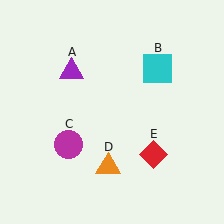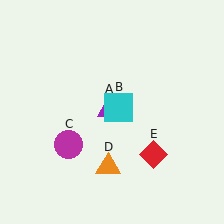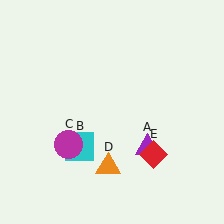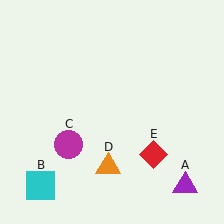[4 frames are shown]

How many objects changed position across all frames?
2 objects changed position: purple triangle (object A), cyan square (object B).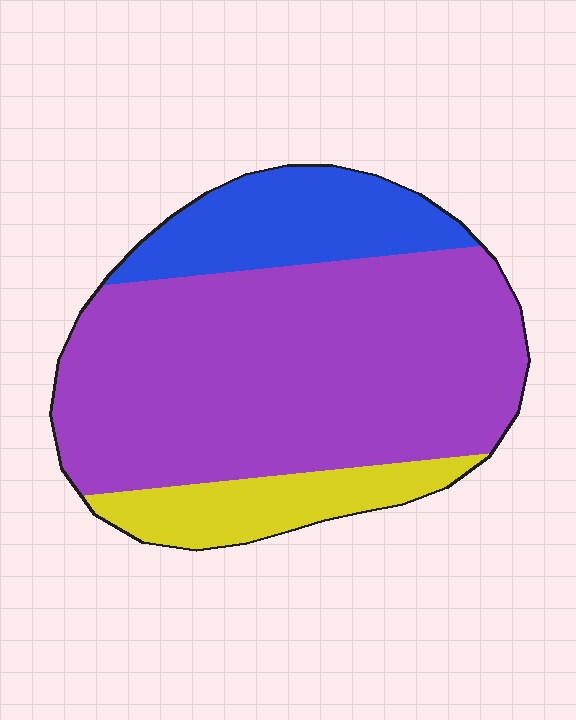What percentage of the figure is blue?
Blue takes up less than a quarter of the figure.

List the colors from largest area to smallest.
From largest to smallest: purple, blue, yellow.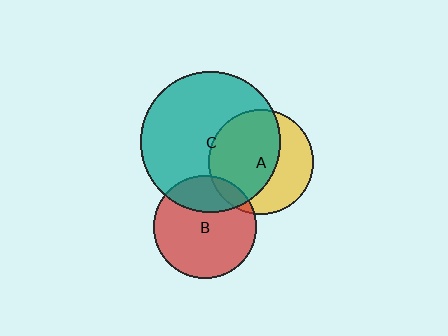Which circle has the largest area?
Circle C (teal).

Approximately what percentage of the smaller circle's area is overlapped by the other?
Approximately 25%.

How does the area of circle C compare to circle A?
Approximately 1.8 times.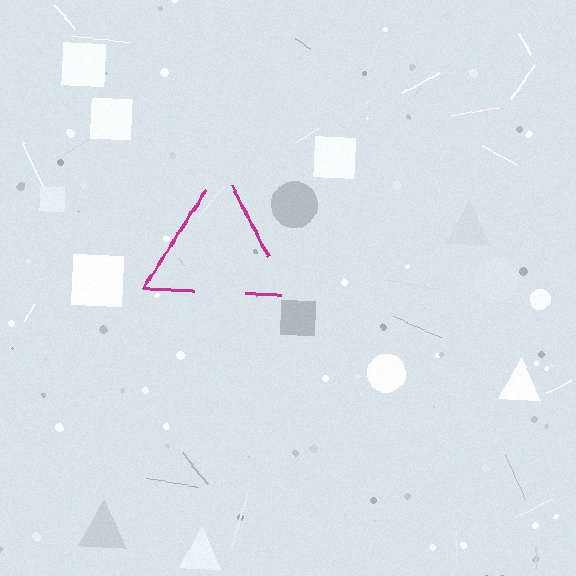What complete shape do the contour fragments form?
The contour fragments form a triangle.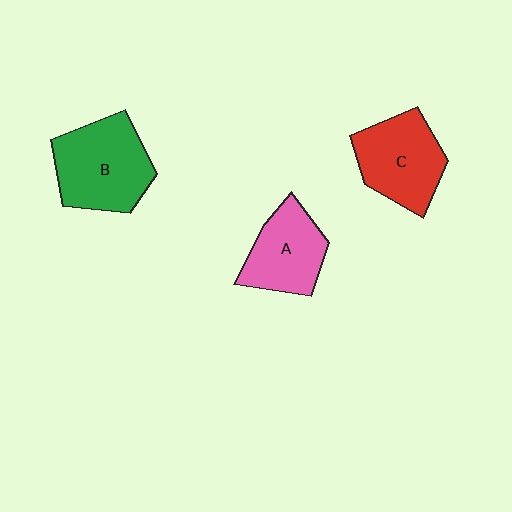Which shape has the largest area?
Shape B (green).